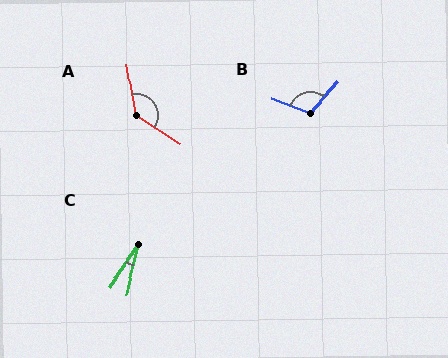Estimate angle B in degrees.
Approximately 111 degrees.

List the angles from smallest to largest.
C (22°), B (111°), A (132°).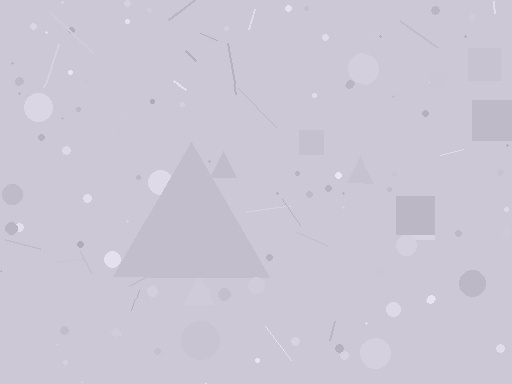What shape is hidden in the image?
A triangle is hidden in the image.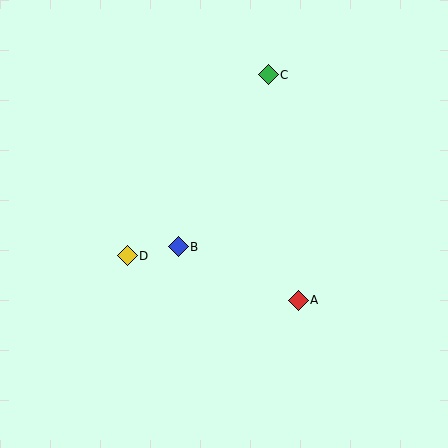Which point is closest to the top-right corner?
Point C is closest to the top-right corner.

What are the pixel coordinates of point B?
Point B is at (178, 247).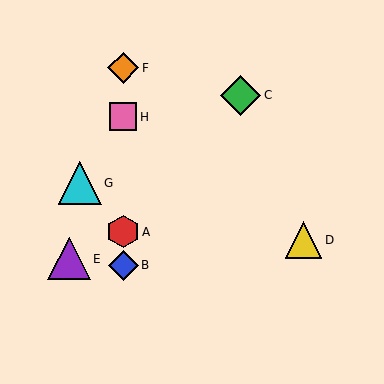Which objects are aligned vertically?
Objects A, B, F, H are aligned vertically.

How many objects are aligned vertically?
4 objects (A, B, F, H) are aligned vertically.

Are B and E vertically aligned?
No, B is at x≈123 and E is at x≈69.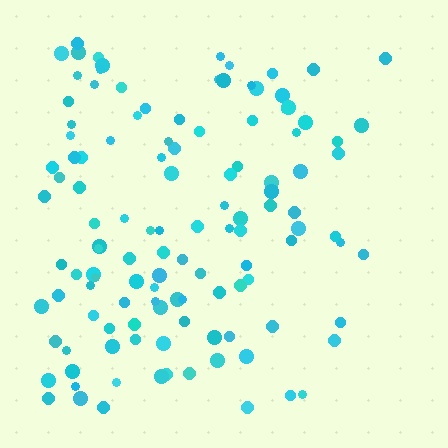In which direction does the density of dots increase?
From right to left, with the left side densest.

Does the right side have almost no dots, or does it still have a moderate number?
Still a moderate number, just noticeably fewer than the left.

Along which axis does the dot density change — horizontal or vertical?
Horizontal.